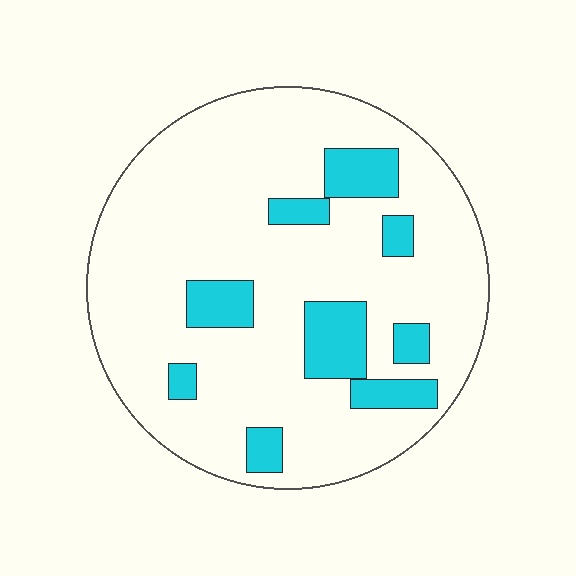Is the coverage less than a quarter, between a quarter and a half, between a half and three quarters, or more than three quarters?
Less than a quarter.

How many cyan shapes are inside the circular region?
9.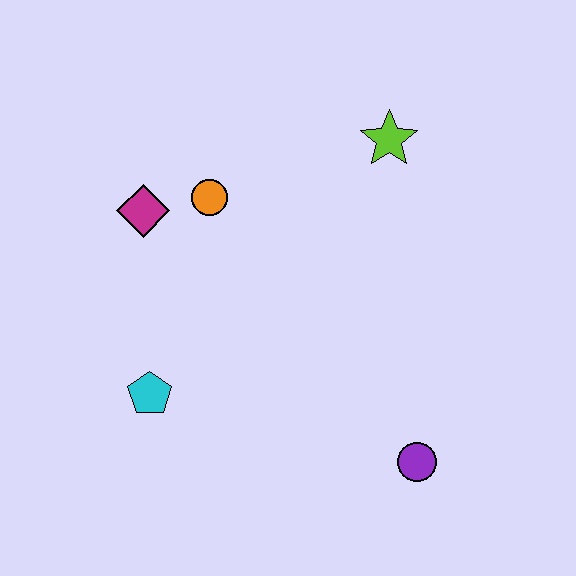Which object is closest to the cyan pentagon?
The magenta diamond is closest to the cyan pentagon.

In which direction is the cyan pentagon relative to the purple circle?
The cyan pentagon is to the left of the purple circle.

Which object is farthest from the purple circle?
The magenta diamond is farthest from the purple circle.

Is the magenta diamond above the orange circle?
No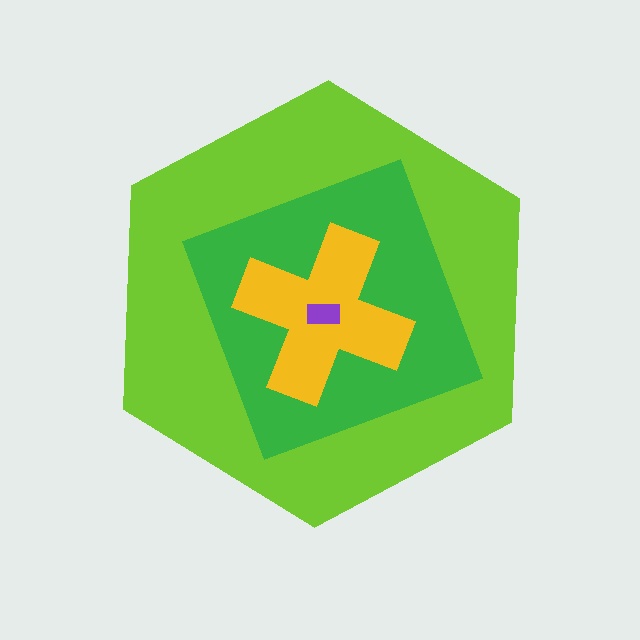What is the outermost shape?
The lime hexagon.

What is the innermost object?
The purple rectangle.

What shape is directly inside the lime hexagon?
The green diamond.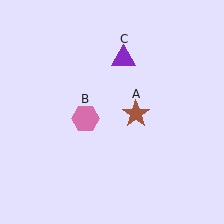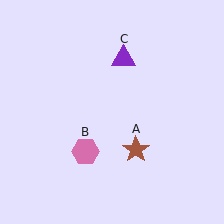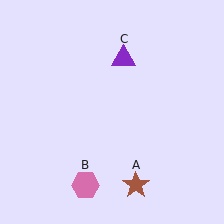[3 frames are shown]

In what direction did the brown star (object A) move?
The brown star (object A) moved down.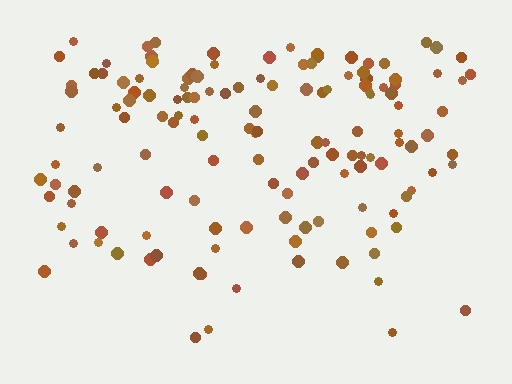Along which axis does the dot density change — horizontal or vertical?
Vertical.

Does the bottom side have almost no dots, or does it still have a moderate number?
Still a moderate number, just noticeably fewer than the top.